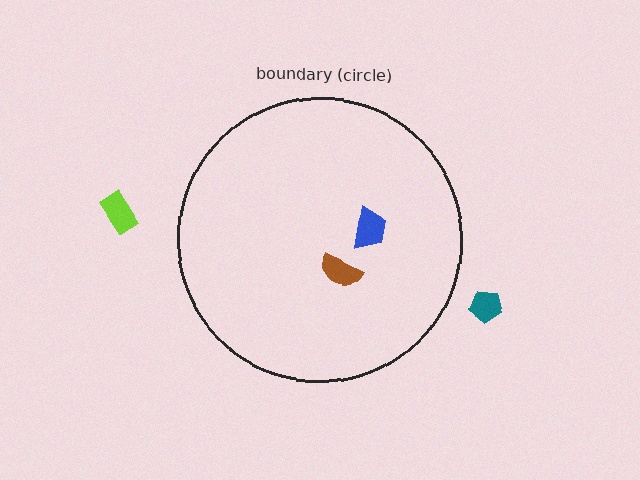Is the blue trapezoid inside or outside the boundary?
Inside.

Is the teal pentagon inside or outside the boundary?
Outside.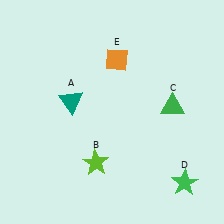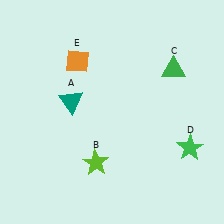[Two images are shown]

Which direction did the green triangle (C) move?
The green triangle (C) moved up.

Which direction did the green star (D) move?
The green star (D) moved up.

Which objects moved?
The objects that moved are: the green triangle (C), the green star (D), the orange diamond (E).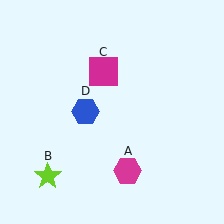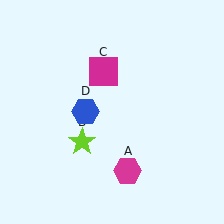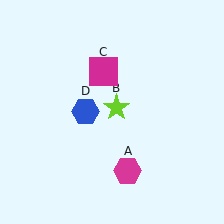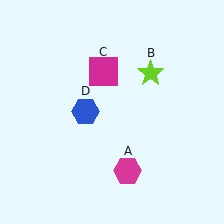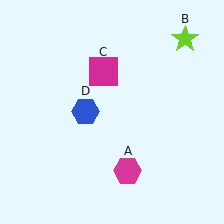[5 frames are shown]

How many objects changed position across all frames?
1 object changed position: lime star (object B).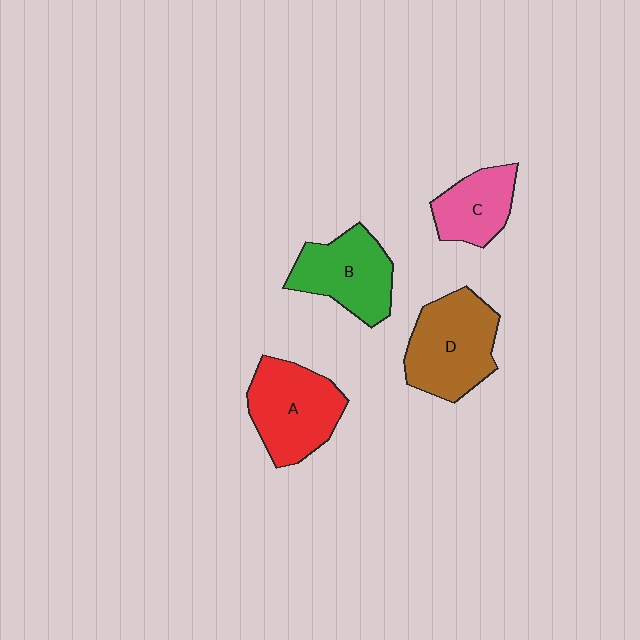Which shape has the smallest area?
Shape C (pink).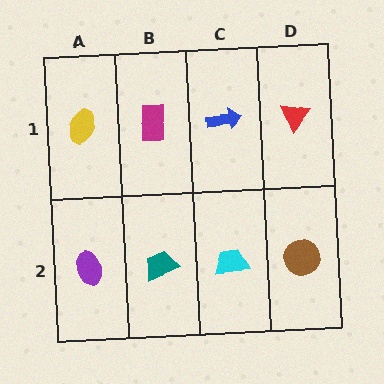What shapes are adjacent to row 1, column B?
A teal trapezoid (row 2, column B), a yellow ellipse (row 1, column A), a blue arrow (row 1, column C).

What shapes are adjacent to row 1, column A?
A purple ellipse (row 2, column A), a magenta rectangle (row 1, column B).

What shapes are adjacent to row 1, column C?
A cyan trapezoid (row 2, column C), a magenta rectangle (row 1, column B), a red triangle (row 1, column D).